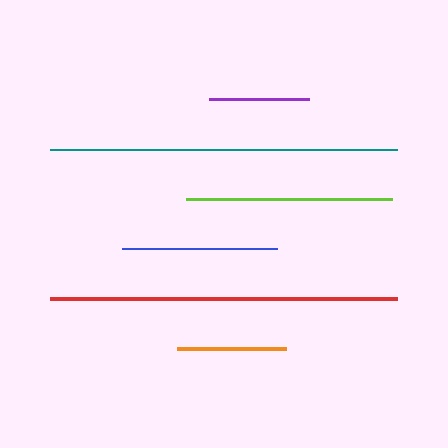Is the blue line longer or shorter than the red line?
The red line is longer than the blue line.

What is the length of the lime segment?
The lime segment is approximately 206 pixels long.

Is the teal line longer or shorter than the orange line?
The teal line is longer than the orange line.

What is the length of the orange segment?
The orange segment is approximately 108 pixels long.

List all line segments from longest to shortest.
From longest to shortest: red, teal, lime, blue, orange, purple.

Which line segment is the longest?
The red line is the longest at approximately 347 pixels.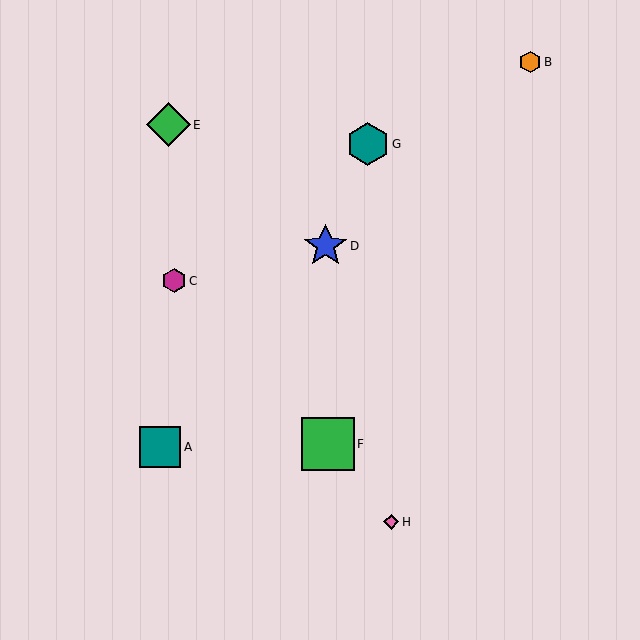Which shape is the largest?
The green square (labeled F) is the largest.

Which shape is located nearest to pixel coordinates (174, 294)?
The magenta hexagon (labeled C) at (174, 281) is nearest to that location.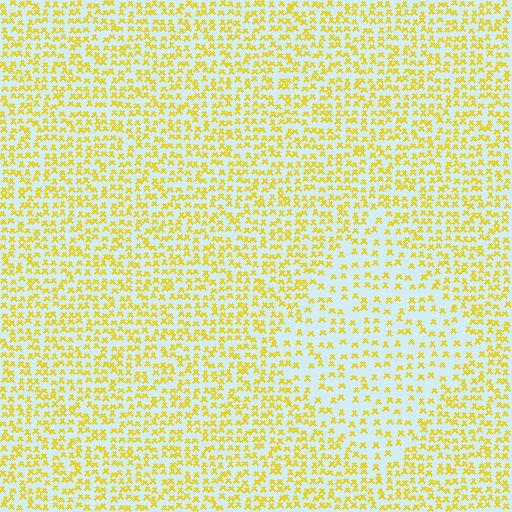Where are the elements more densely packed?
The elements are more densely packed outside the diamond boundary.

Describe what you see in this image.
The image contains small yellow elements arranged at two different densities. A diamond-shaped region is visible where the elements are less densely packed than the surrounding area.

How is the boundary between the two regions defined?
The boundary is defined by a change in element density (approximately 1.8x ratio). All elements are the same color, size, and shape.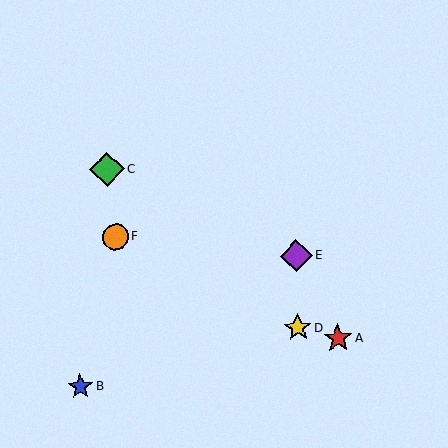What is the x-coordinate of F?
Object F is at x≈116.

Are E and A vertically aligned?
No, E is at x≈296 and A is at x≈338.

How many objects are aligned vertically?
2 objects (D, E) are aligned vertically.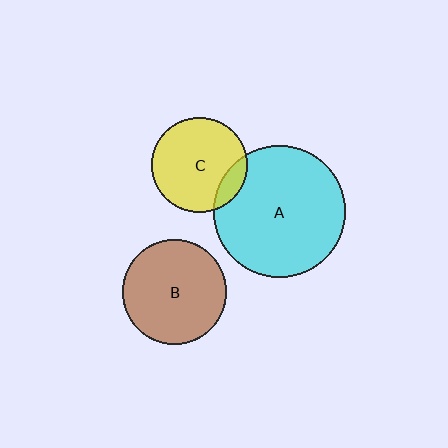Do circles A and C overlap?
Yes.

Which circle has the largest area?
Circle A (cyan).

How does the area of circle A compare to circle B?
Approximately 1.6 times.